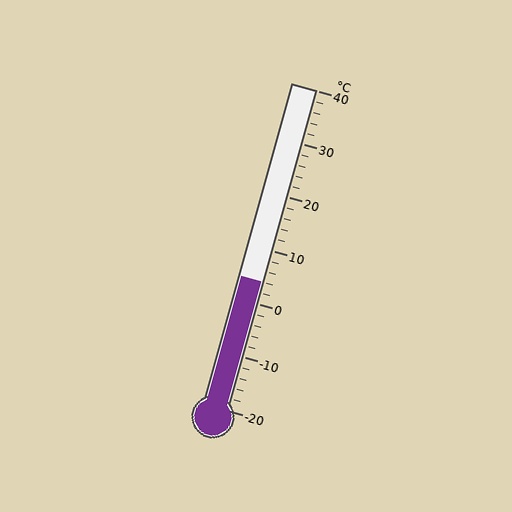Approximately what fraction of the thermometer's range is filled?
The thermometer is filled to approximately 40% of its range.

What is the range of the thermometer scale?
The thermometer scale ranges from -20°C to 40°C.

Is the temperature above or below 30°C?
The temperature is below 30°C.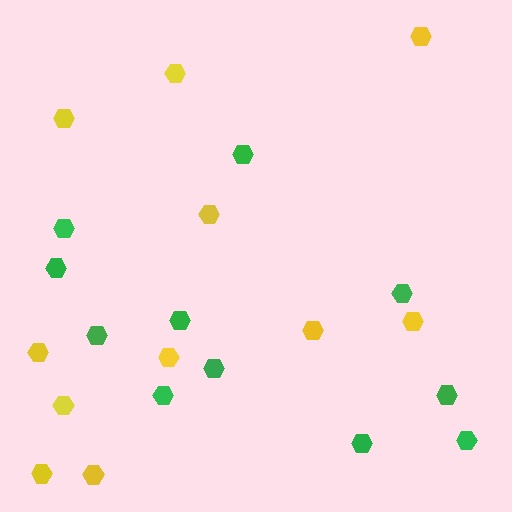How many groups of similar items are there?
There are 2 groups: one group of green hexagons (11) and one group of yellow hexagons (11).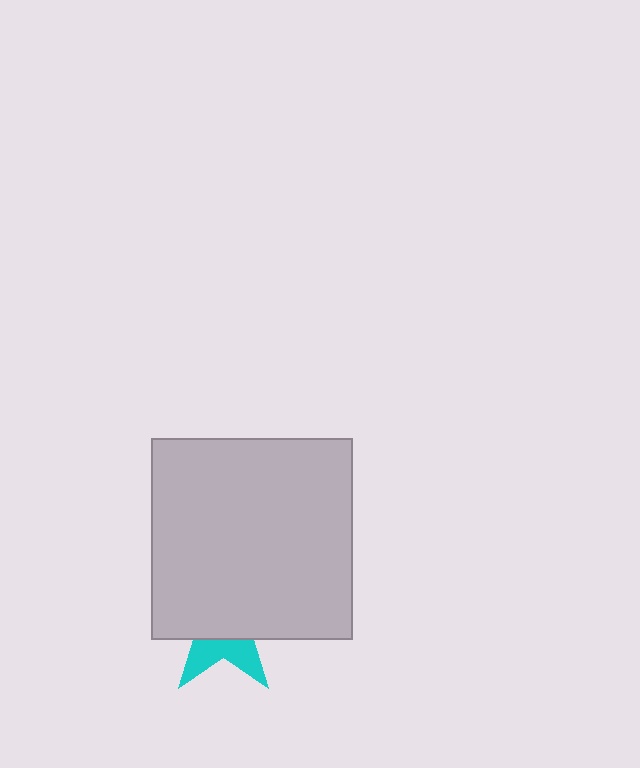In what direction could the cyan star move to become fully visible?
The cyan star could move down. That would shift it out from behind the light gray square entirely.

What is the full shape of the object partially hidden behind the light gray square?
The partially hidden object is a cyan star.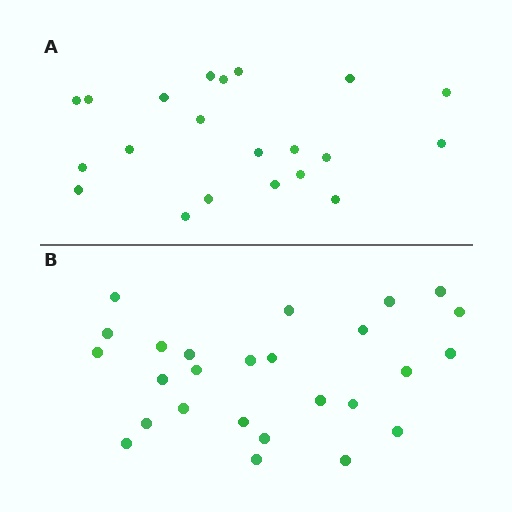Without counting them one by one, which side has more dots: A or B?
Region B (the bottom region) has more dots.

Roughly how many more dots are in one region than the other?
Region B has about 5 more dots than region A.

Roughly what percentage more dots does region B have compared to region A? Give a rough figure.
About 25% more.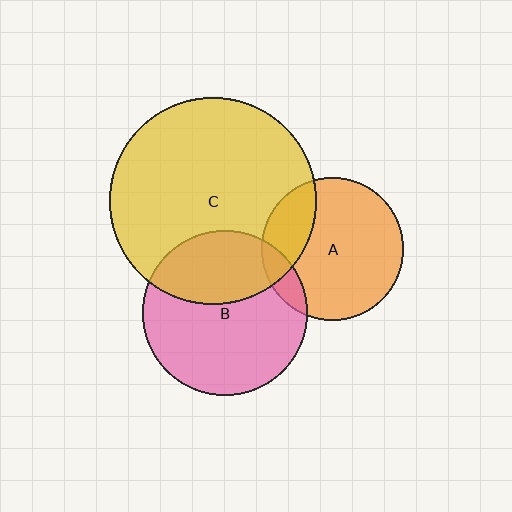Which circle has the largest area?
Circle C (yellow).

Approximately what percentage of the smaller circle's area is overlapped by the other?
Approximately 25%.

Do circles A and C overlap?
Yes.